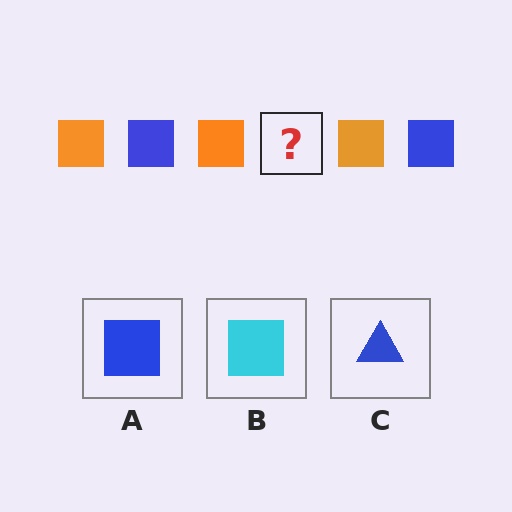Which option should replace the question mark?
Option A.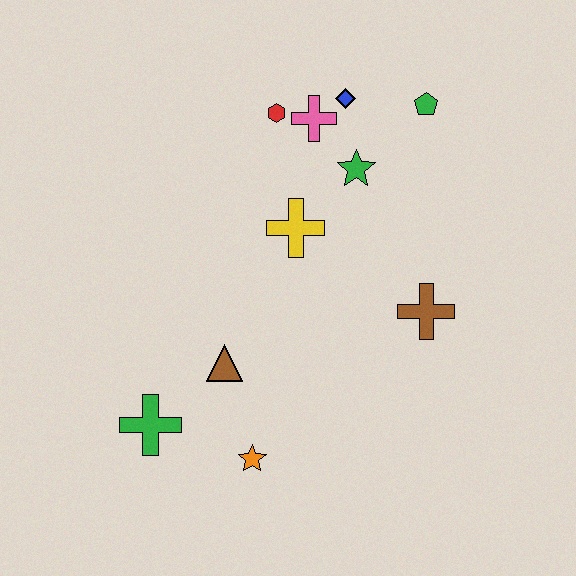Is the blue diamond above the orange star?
Yes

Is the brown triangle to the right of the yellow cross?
No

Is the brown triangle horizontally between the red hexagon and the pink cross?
No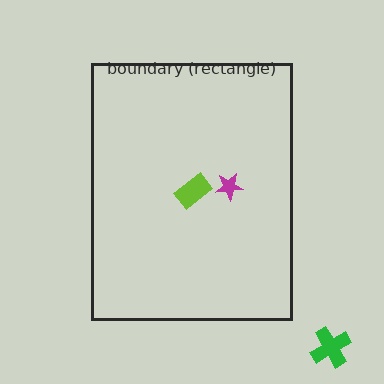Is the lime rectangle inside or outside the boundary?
Inside.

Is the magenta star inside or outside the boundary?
Inside.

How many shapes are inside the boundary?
2 inside, 1 outside.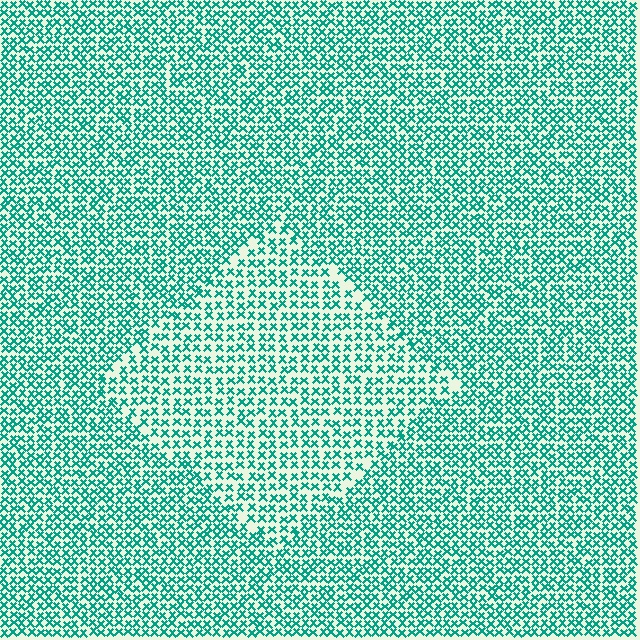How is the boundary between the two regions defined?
The boundary is defined by a change in element density (approximately 1.5x ratio). All elements are the same color, size, and shape.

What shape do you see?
I see a diamond.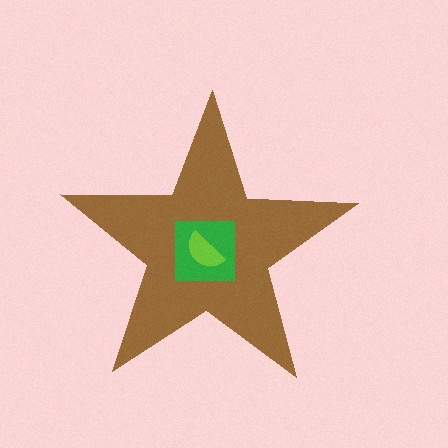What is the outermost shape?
The brown star.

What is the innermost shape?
The lime semicircle.